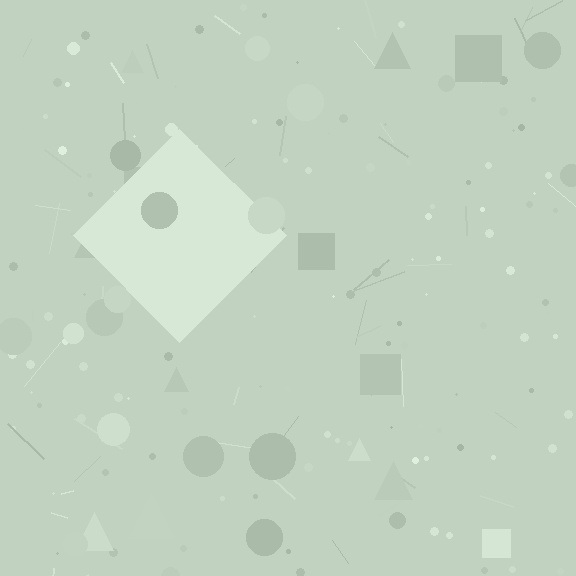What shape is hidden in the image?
A diamond is hidden in the image.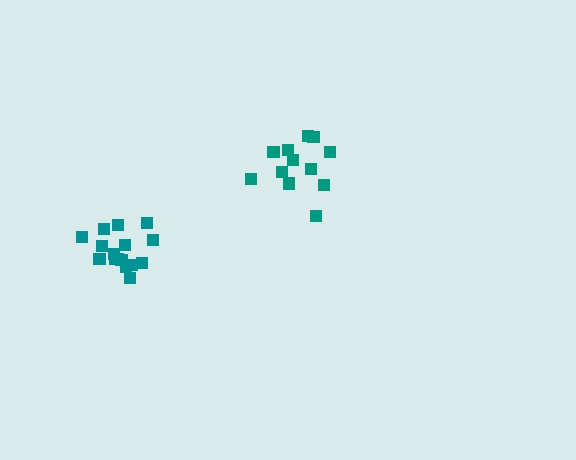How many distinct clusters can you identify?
There are 2 distinct clusters.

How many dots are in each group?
Group 1: 12 dots, Group 2: 16 dots (28 total).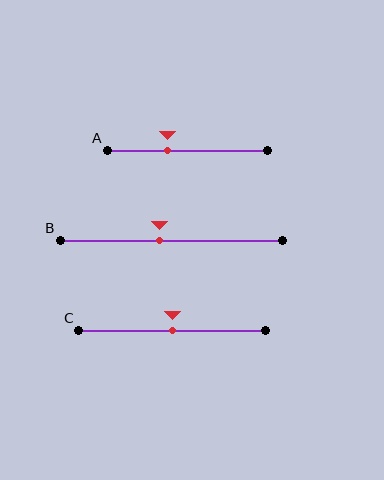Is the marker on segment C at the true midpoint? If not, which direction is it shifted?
Yes, the marker on segment C is at the true midpoint.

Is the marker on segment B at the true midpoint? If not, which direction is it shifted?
No, the marker on segment B is shifted to the left by about 5% of the segment length.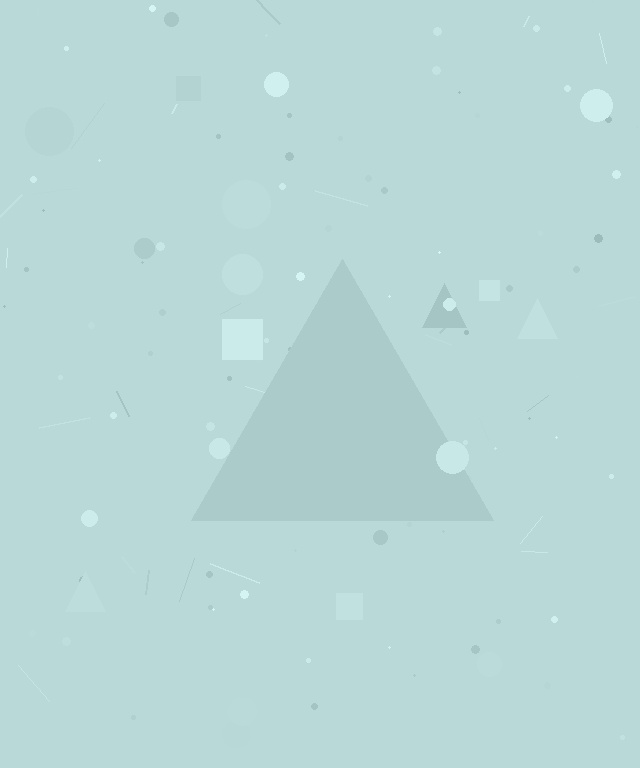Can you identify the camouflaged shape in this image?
The camouflaged shape is a triangle.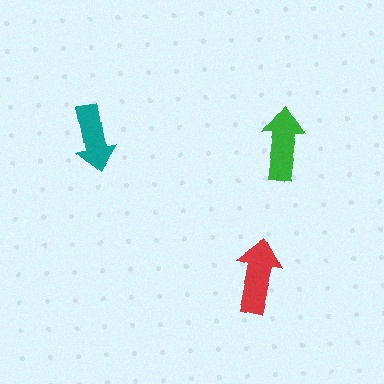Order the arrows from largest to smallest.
the red one, the green one, the teal one.